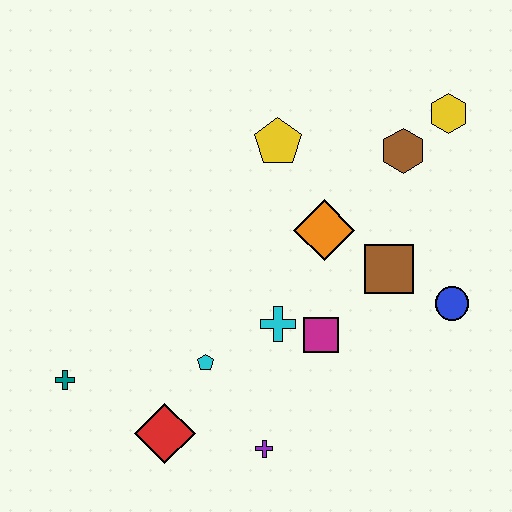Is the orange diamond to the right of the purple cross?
Yes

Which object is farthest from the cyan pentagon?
The yellow hexagon is farthest from the cyan pentagon.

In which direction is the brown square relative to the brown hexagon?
The brown square is below the brown hexagon.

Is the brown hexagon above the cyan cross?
Yes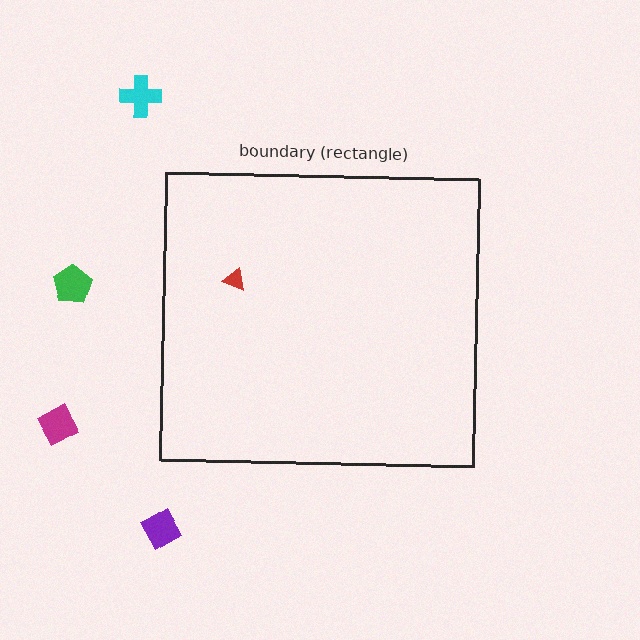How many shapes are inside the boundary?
1 inside, 4 outside.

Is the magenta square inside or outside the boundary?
Outside.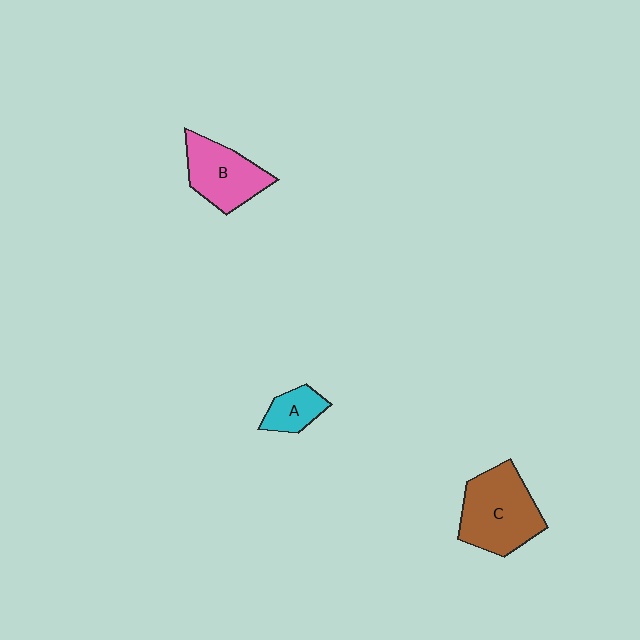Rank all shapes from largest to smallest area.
From largest to smallest: C (brown), B (pink), A (cyan).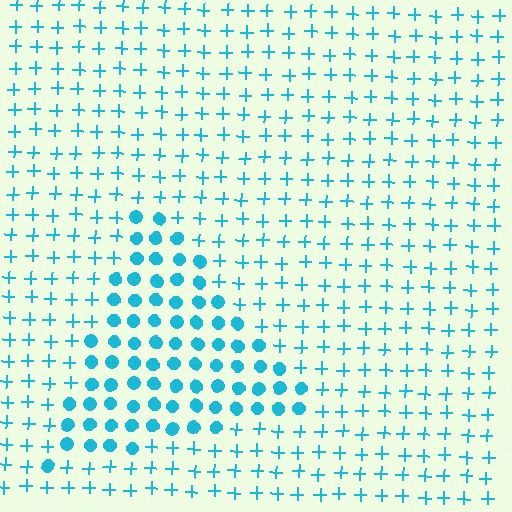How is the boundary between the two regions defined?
The boundary is defined by a change in element shape: circles inside vs. plus signs outside. All elements share the same color and spacing.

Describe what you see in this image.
The image is filled with small cyan elements arranged in a uniform grid. A triangle-shaped region contains circles, while the surrounding area contains plus signs. The boundary is defined purely by the change in element shape.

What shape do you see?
I see a triangle.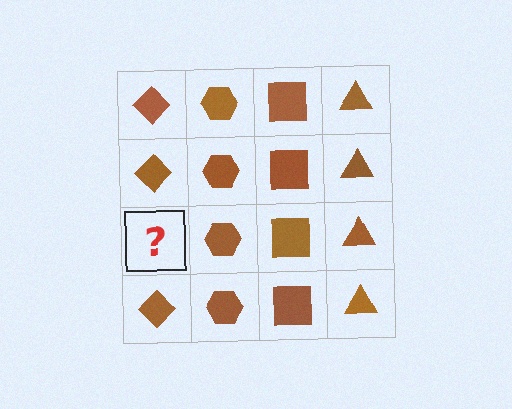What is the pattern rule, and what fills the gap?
The rule is that each column has a consistent shape. The gap should be filled with a brown diamond.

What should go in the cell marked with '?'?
The missing cell should contain a brown diamond.